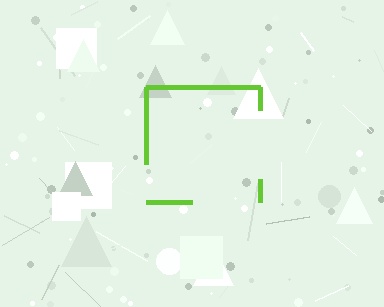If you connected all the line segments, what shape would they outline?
They would outline a square.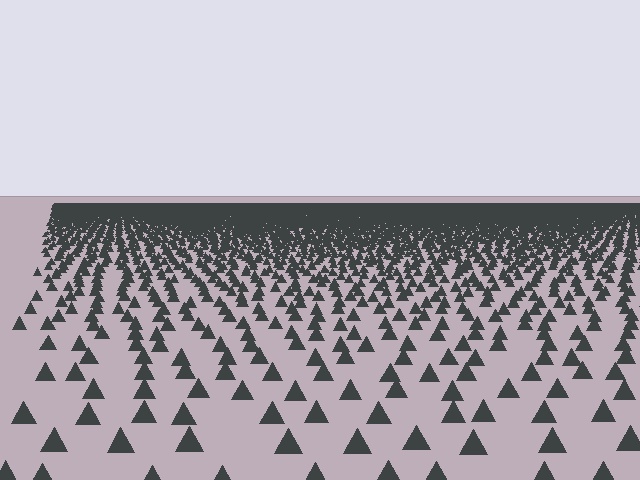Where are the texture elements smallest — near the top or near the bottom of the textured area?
Near the top.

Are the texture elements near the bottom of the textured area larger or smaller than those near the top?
Larger. Near the bottom, elements are closer to the viewer and appear at a bigger on-screen size.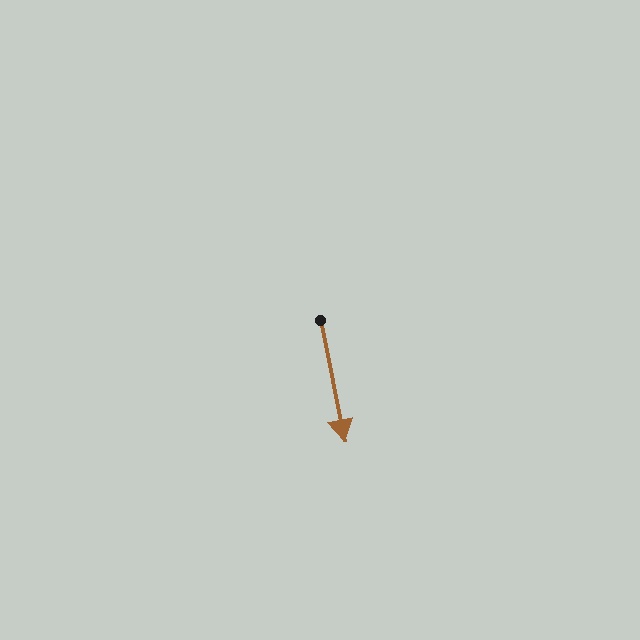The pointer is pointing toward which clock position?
Roughly 6 o'clock.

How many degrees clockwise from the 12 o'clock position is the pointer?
Approximately 169 degrees.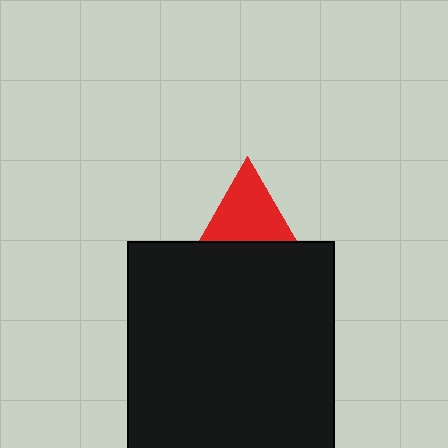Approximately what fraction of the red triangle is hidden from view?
Roughly 37% of the red triangle is hidden behind the black rectangle.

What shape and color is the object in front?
The object in front is a black rectangle.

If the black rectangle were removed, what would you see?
You would see the complete red triangle.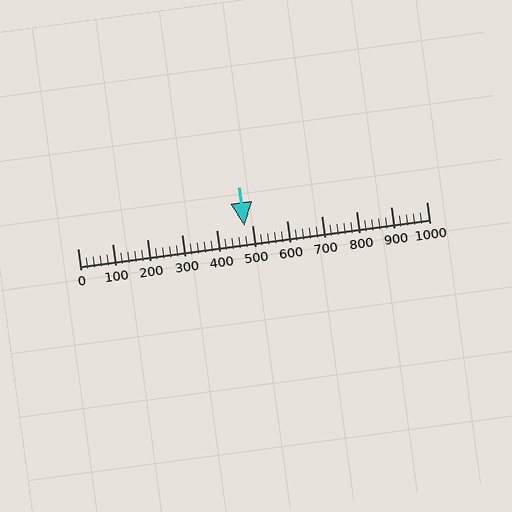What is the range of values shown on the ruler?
The ruler shows values from 0 to 1000.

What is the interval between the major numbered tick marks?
The major tick marks are spaced 100 units apart.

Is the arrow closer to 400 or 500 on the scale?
The arrow is closer to 500.